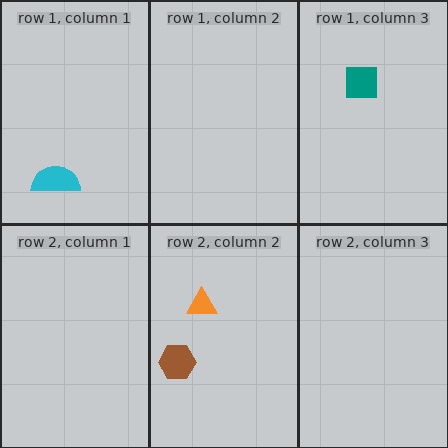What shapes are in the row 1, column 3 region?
The teal square.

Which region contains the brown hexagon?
The row 2, column 2 region.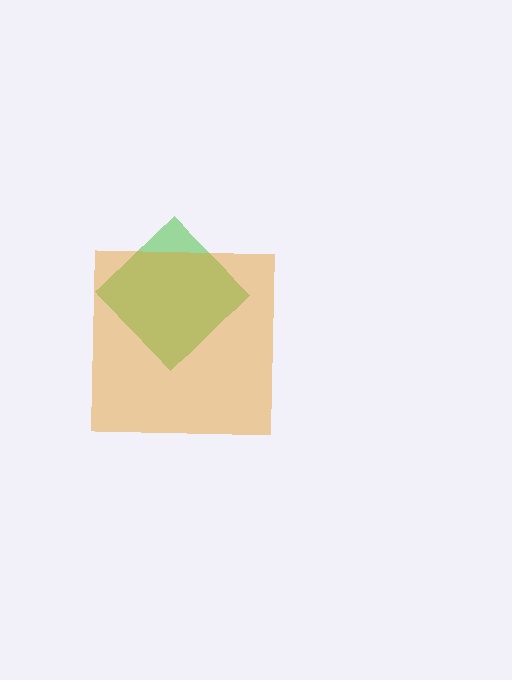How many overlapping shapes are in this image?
There are 2 overlapping shapes in the image.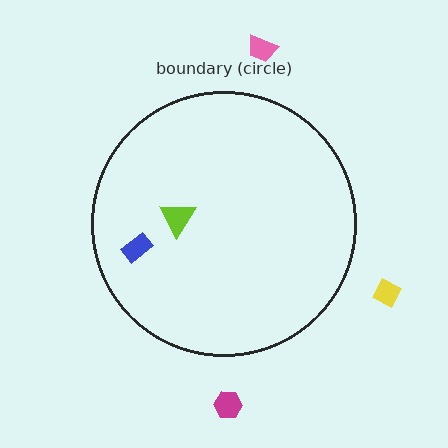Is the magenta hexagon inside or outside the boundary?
Outside.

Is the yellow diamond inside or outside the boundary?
Outside.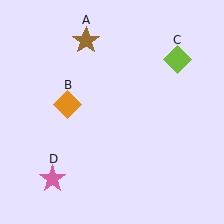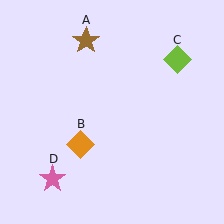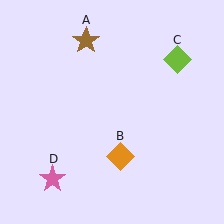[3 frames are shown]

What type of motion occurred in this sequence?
The orange diamond (object B) rotated counterclockwise around the center of the scene.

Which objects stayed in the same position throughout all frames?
Brown star (object A) and lime diamond (object C) and pink star (object D) remained stationary.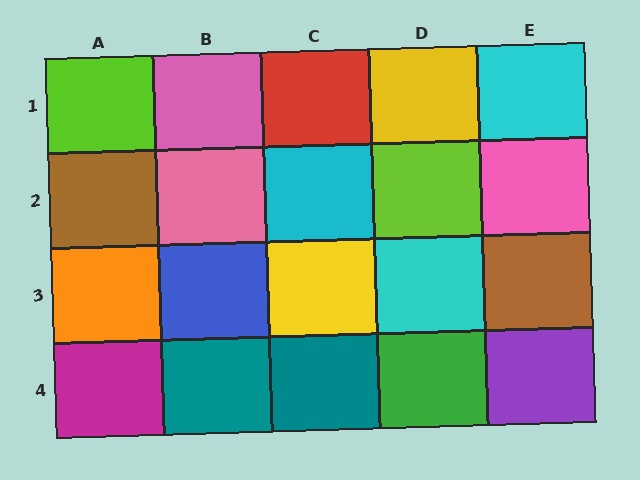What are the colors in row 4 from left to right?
Magenta, teal, teal, green, purple.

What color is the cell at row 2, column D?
Lime.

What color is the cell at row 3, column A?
Orange.